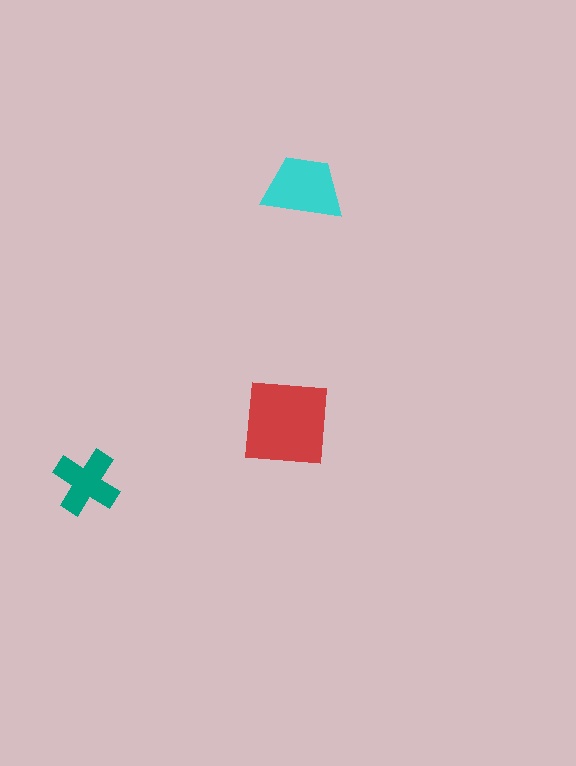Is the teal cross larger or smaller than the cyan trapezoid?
Smaller.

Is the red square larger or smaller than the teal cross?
Larger.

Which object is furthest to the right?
The cyan trapezoid is rightmost.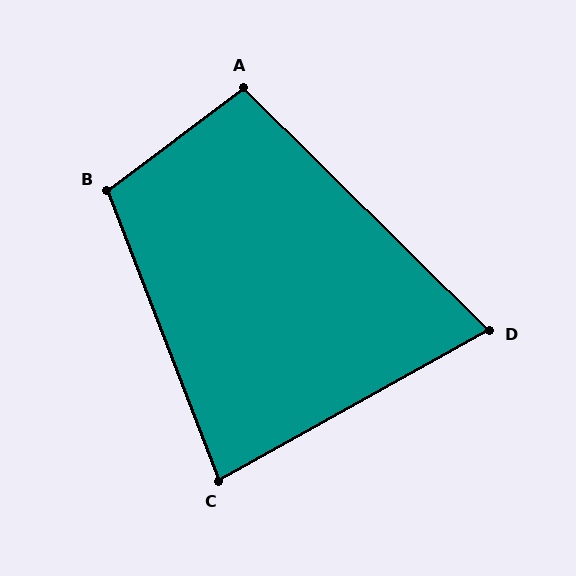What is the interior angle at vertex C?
Approximately 82 degrees (acute).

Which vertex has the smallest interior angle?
D, at approximately 74 degrees.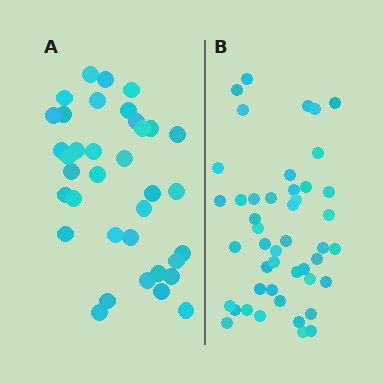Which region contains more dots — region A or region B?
Region B (the right region) has more dots.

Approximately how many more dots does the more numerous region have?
Region B has roughly 10 or so more dots than region A.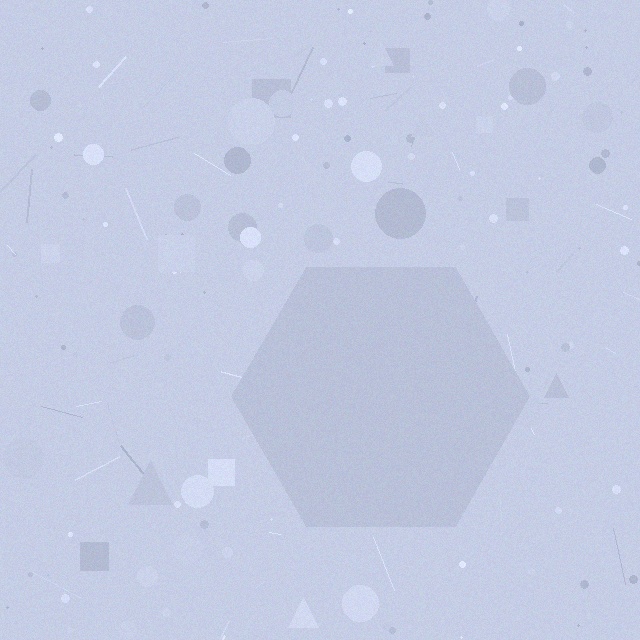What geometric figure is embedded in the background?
A hexagon is embedded in the background.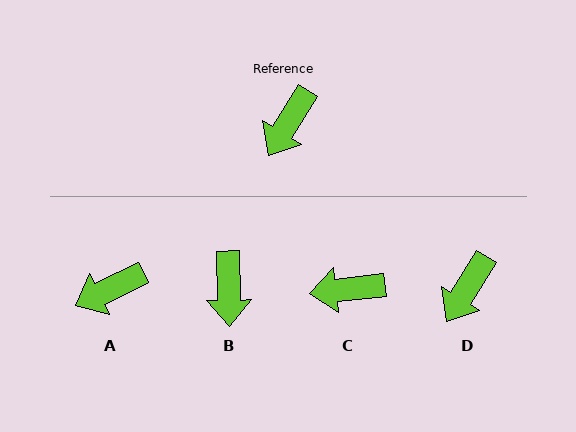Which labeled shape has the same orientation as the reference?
D.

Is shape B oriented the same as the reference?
No, it is off by about 33 degrees.